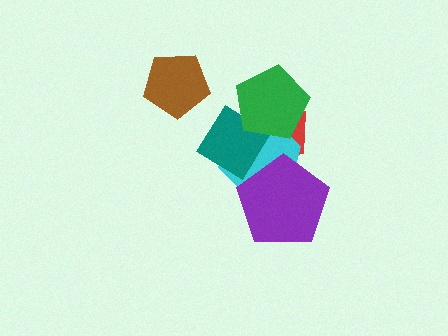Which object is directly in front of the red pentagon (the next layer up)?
The cyan hexagon is directly in front of the red pentagon.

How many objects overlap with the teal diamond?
4 objects overlap with the teal diamond.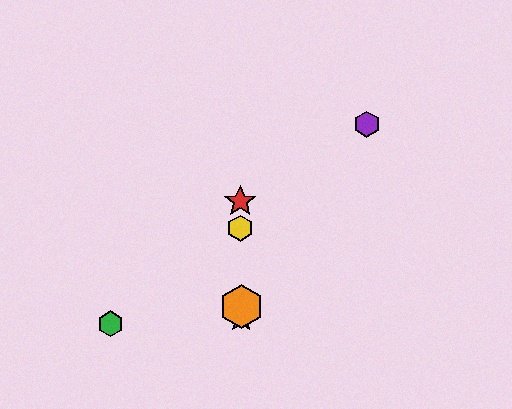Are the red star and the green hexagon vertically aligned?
No, the red star is at x≈240 and the green hexagon is at x≈111.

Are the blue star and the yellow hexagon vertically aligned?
Yes, both are at x≈241.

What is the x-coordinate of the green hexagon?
The green hexagon is at x≈111.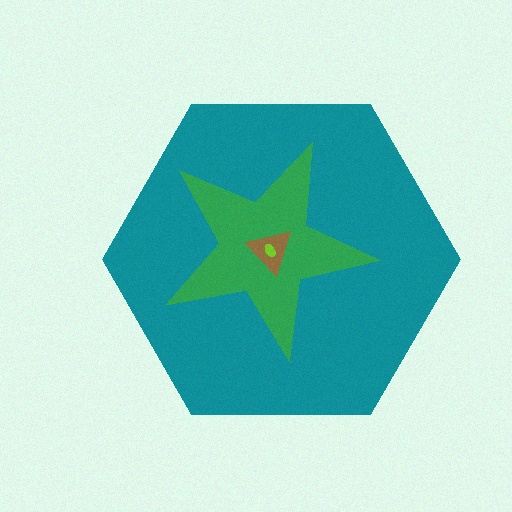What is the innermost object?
The lime ellipse.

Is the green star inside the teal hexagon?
Yes.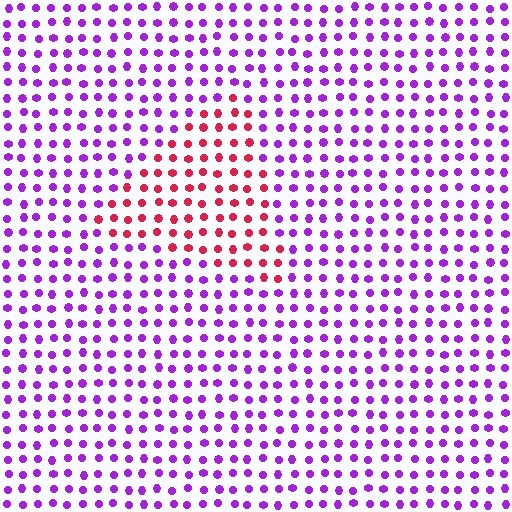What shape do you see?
I see a triangle.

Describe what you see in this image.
The image is filled with small purple elements in a uniform arrangement. A triangle-shaped region is visible where the elements are tinted to a slightly different hue, forming a subtle color boundary.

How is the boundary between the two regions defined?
The boundary is defined purely by a slight shift in hue (about 62 degrees). Spacing, size, and orientation are identical on both sides.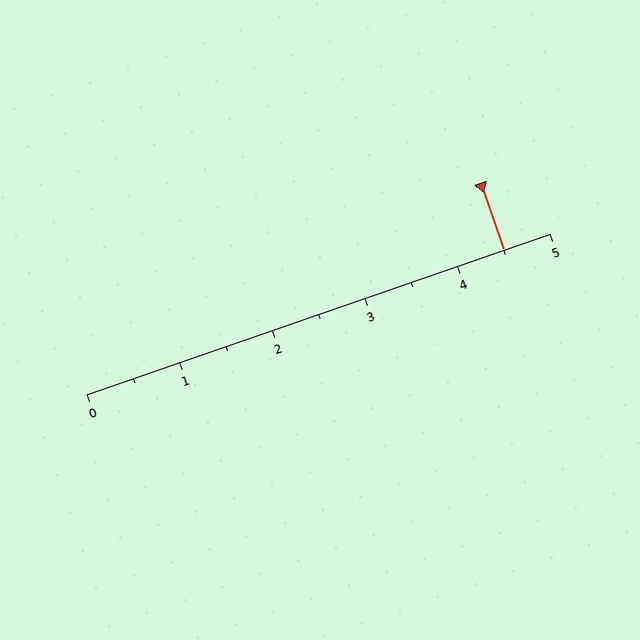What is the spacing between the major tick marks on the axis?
The major ticks are spaced 1 apart.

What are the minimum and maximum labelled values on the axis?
The axis runs from 0 to 5.